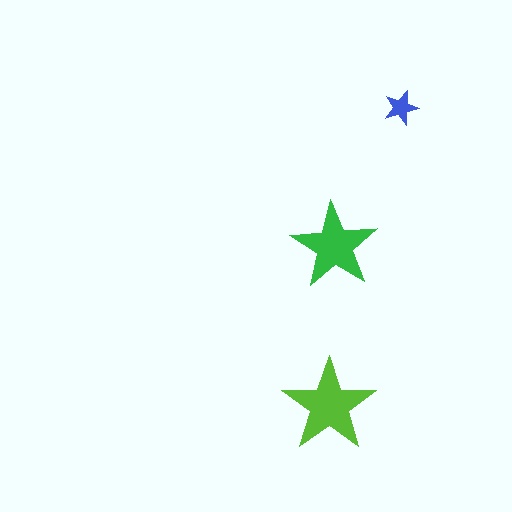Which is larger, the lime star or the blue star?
The lime one.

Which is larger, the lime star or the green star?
The lime one.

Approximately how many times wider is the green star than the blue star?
About 2.5 times wider.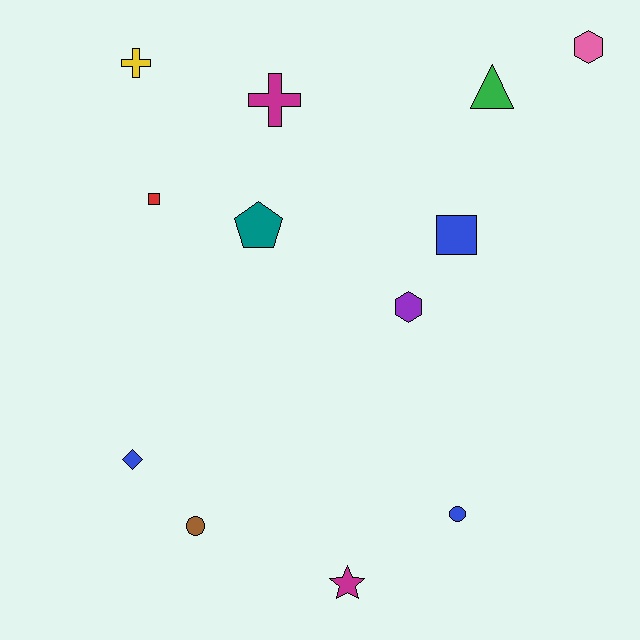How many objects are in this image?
There are 12 objects.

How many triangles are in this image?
There is 1 triangle.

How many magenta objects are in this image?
There are 2 magenta objects.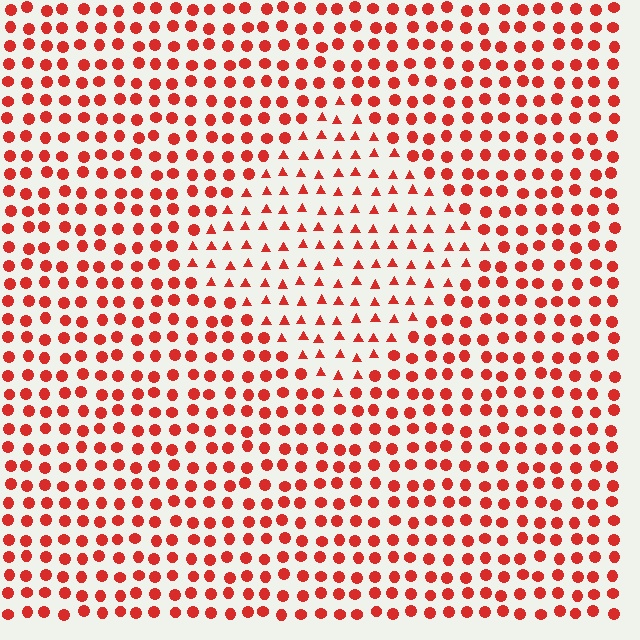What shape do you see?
I see a diamond.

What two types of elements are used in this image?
The image uses triangles inside the diamond region and circles outside it.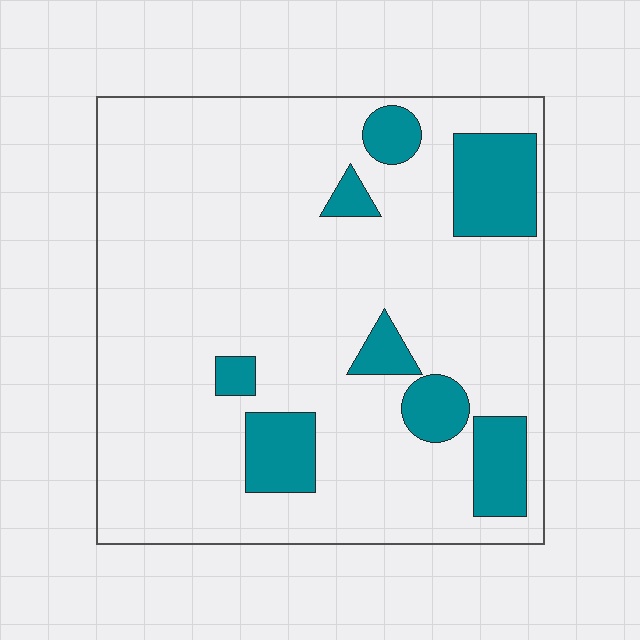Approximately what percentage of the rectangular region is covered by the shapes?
Approximately 15%.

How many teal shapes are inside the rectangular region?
8.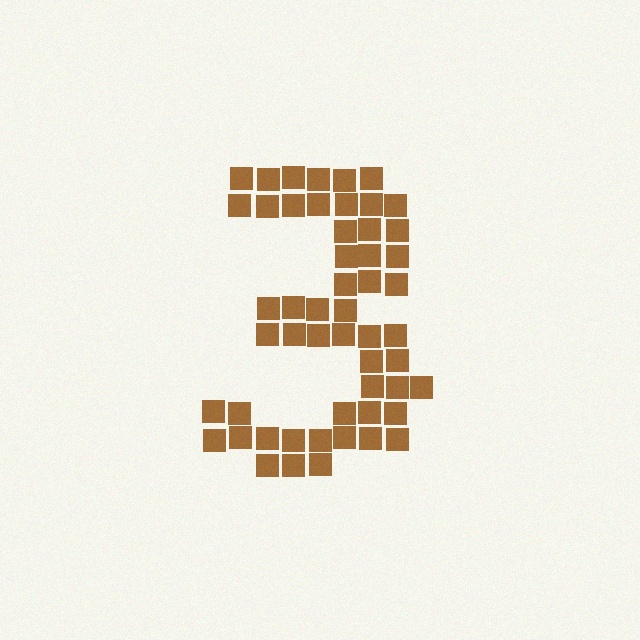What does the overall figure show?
The overall figure shows the digit 3.